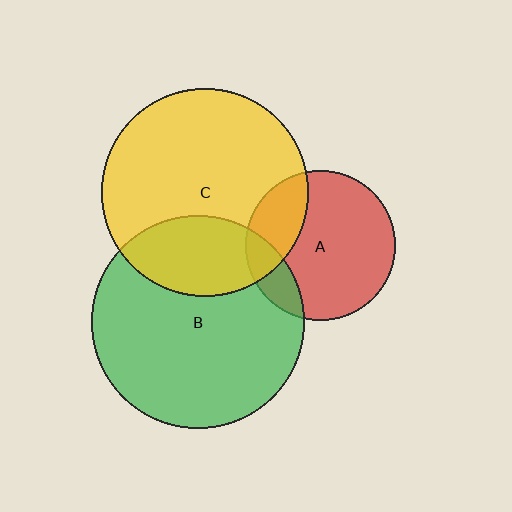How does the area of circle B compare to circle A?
Approximately 2.0 times.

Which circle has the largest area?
Circle B (green).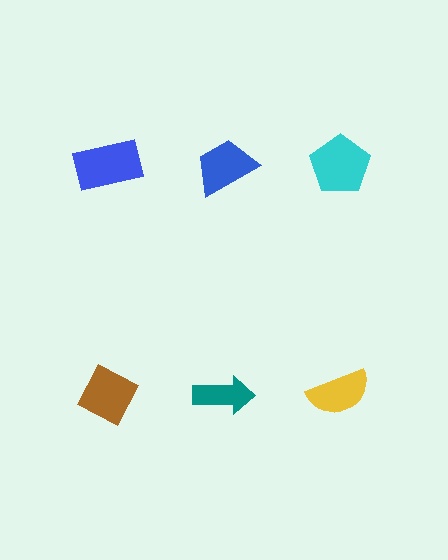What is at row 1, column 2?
A blue trapezoid.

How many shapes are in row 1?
3 shapes.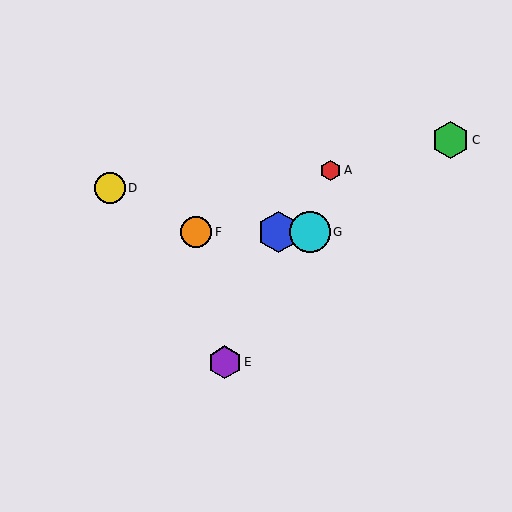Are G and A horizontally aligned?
No, G is at y≈232 and A is at y≈170.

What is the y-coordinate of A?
Object A is at y≈170.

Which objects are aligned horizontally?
Objects B, F, G are aligned horizontally.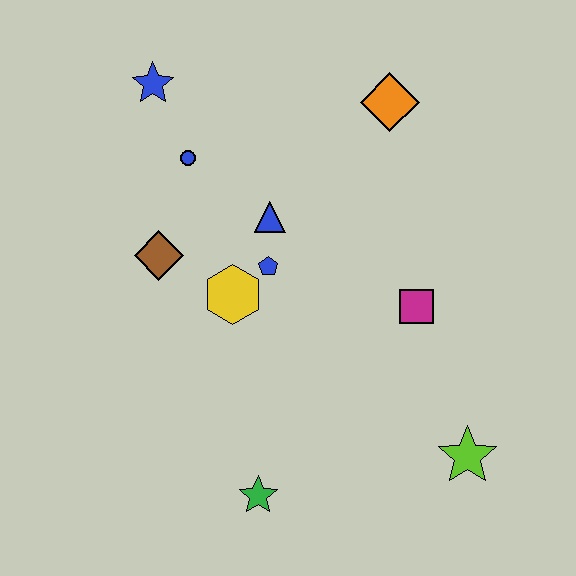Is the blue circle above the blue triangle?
Yes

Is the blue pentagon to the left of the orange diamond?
Yes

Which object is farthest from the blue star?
The lime star is farthest from the blue star.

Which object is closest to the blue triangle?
The blue pentagon is closest to the blue triangle.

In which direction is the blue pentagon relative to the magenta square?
The blue pentagon is to the left of the magenta square.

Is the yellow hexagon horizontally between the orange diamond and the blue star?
Yes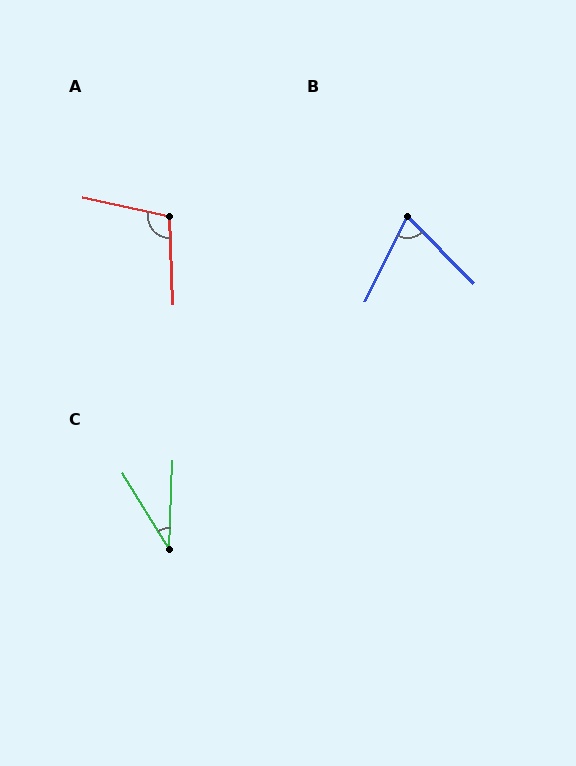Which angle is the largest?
A, at approximately 105 degrees.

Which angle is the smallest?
C, at approximately 34 degrees.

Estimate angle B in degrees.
Approximately 71 degrees.